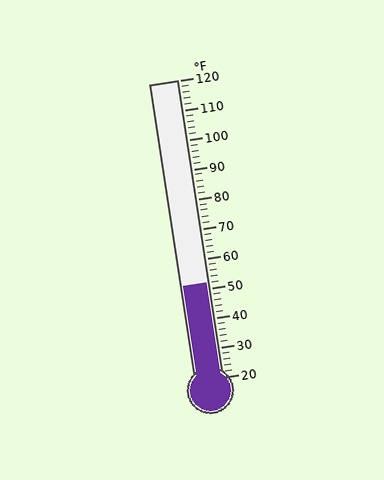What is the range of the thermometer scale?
The thermometer scale ranges from 20°F to 120°F.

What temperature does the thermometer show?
The thermometer shows approximately 52°F.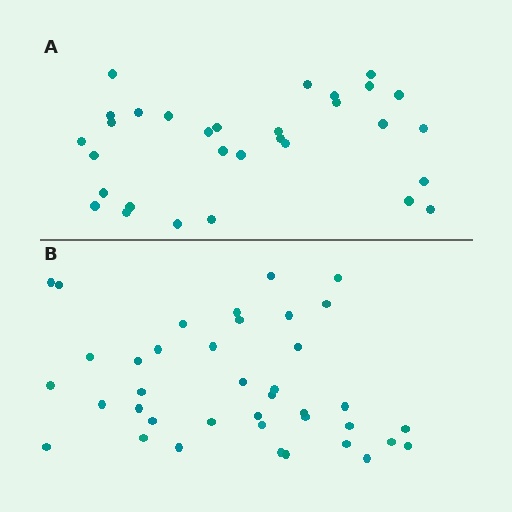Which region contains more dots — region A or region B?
Region B (the bottom region) has more dots.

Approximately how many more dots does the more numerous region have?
Region B has roughly 8 or so more dots than region A.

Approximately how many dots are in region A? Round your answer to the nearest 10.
About 30 dots. (The exact count is 31, which rounds to 30.)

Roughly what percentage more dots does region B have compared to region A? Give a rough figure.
About 25% more.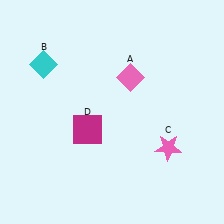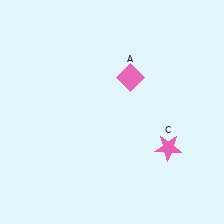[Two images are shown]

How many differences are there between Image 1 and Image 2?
There are 2 differences between the two images.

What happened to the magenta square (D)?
The magenta square (D) was removed in Image 2. It was in the bottom-left area of Image 1.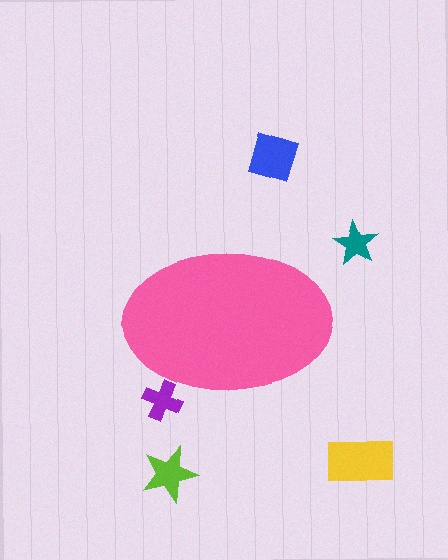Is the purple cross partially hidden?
Yes, the purple cross is partially hidden behind the pink ellipse.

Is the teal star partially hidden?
No, the teal star is fully visible.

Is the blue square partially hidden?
No, the blue square is fully visible.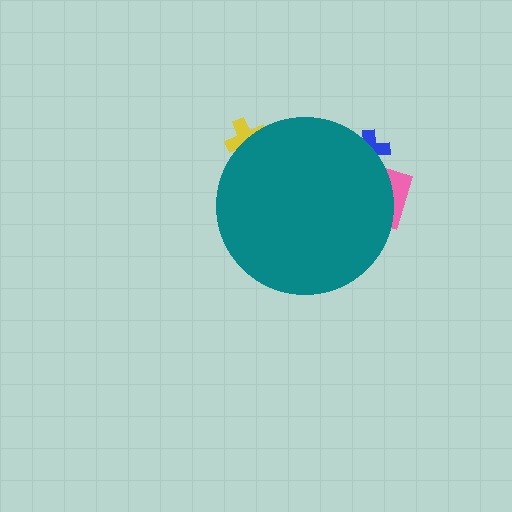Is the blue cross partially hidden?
Yes, the blue cross is partially hidden behind the teal circle.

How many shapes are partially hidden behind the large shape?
3 shapes are partially hidden.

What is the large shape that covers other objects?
A teal circle.